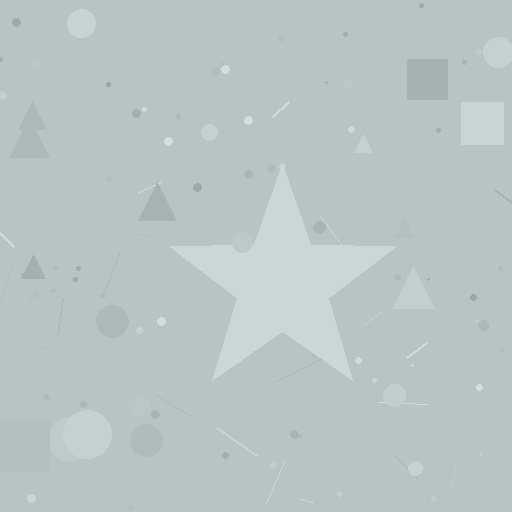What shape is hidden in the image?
A star is hidden in the image.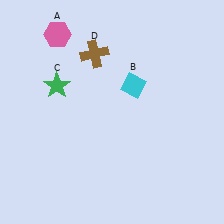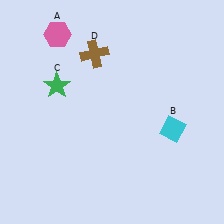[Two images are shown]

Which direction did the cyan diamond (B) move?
The cyan diamond (B) moved down.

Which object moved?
The cyan diamond (B) moved down.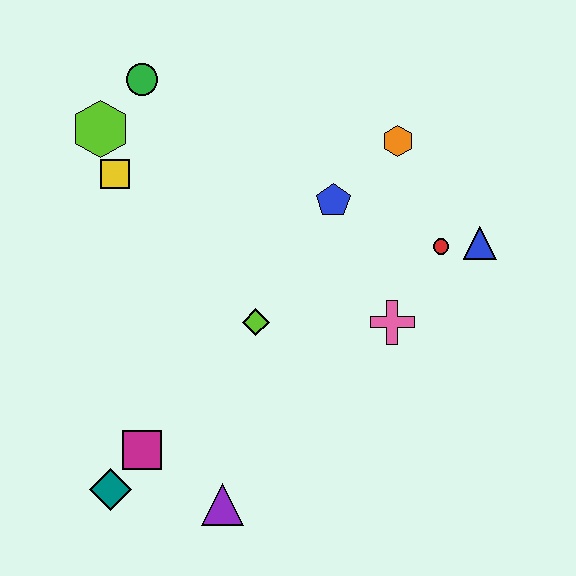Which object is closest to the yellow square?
The lime hexagon is closest to the yellow square.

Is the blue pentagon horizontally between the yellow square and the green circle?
No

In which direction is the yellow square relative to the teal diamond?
The yellow square is above the teal diamond.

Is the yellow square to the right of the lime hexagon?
Yes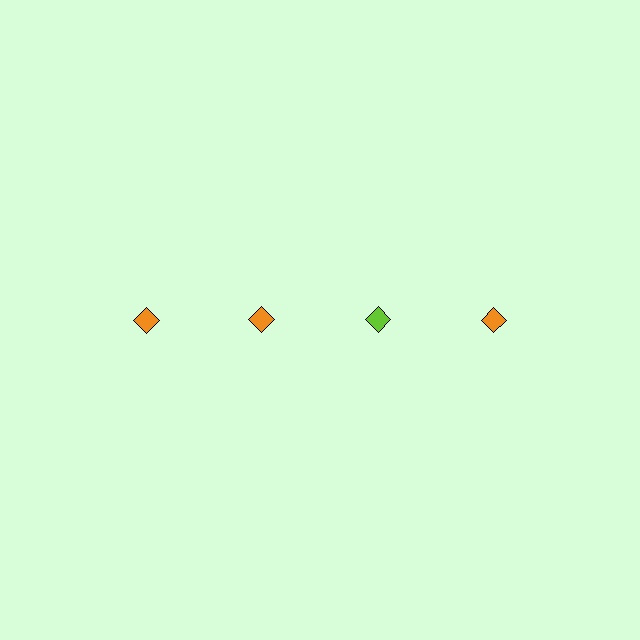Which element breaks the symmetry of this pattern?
The lime diamond in the top row, center column breaks the symmetry. All other shapes are orange diamonds.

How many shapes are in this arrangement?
There are 4 shapes arranged in a grid pattern.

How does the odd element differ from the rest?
It has a different color: lime instead of orange.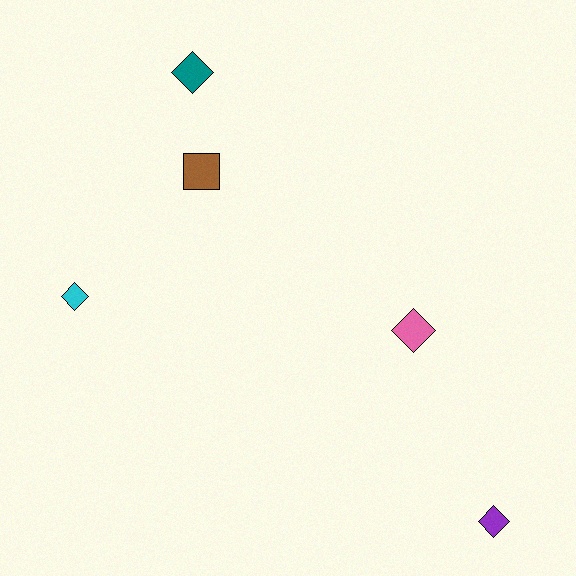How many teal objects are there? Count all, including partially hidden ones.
There is 1 teal object.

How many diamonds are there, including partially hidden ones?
There are 4 diamonds.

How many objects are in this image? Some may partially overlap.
There are 5 objects.